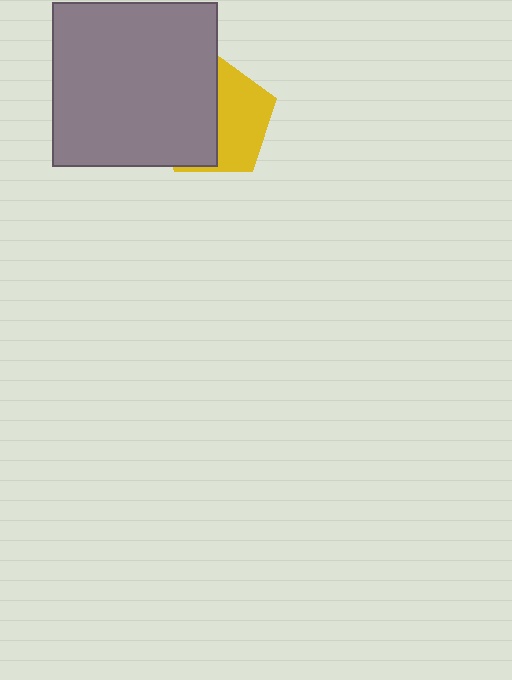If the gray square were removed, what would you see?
You would see the complete yellow pentagon.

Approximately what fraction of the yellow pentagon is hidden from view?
Roughly 53% of the yellow pentagon is hidden behind the gray square.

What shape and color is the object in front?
The object in front is a gray square.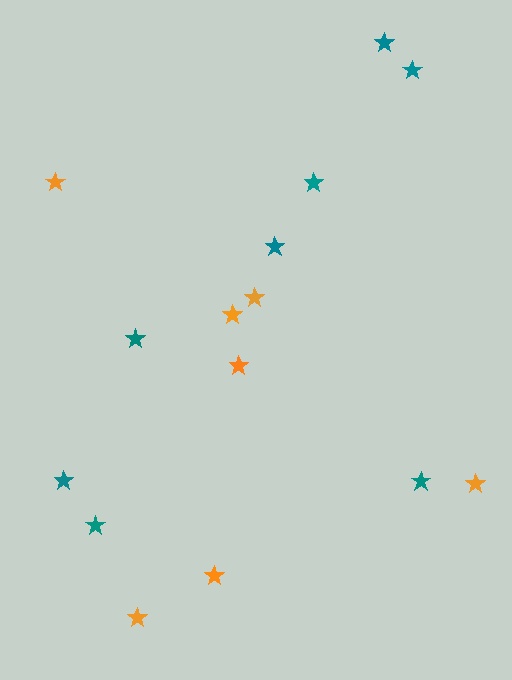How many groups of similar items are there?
There are 2 groups: one group of orange stars (7) and one group of teal stars (8).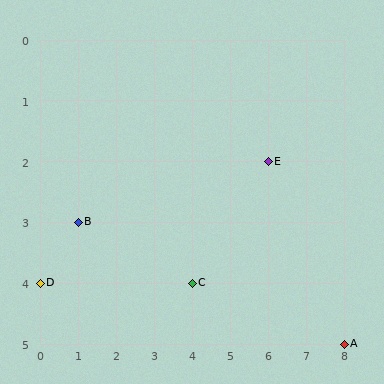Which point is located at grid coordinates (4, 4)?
Point C is at (4, 4).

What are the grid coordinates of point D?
Point D is at grid coordinates (0, 4).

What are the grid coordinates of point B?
Point B is at grid coordinates (1, 3).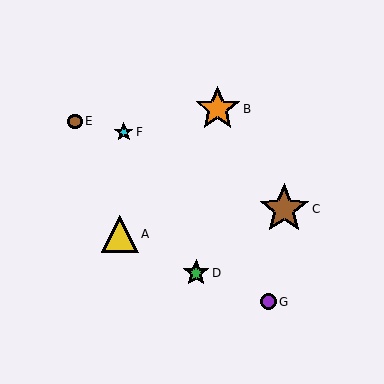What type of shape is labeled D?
Shape D is a green star.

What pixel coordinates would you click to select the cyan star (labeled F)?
Click at (124, 132) to select the cyan star F.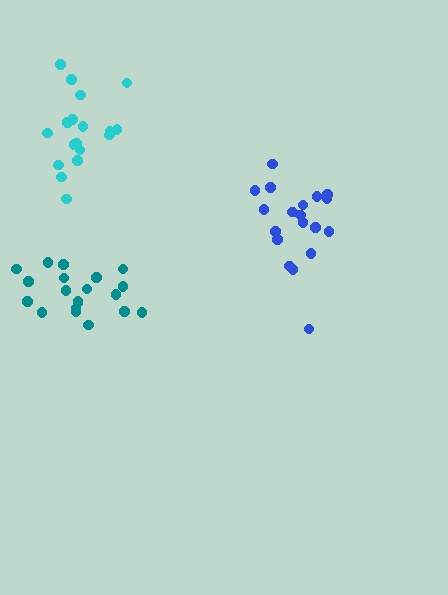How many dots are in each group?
Group 1: 19 dots, Group 2: 18 dots, Group 3: 20 dots (57 total).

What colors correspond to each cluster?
The clusters are colored: blue, cyan, teal.